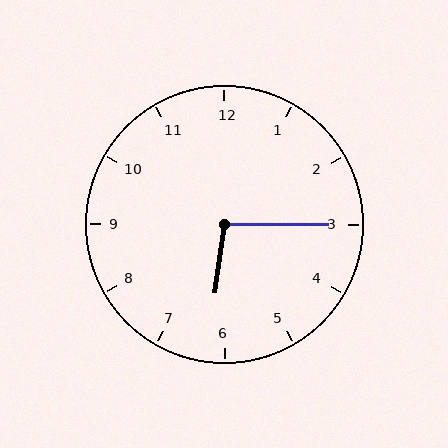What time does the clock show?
6:15.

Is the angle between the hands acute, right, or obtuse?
It is obtuse.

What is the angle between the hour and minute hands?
Approximately 98 degrees.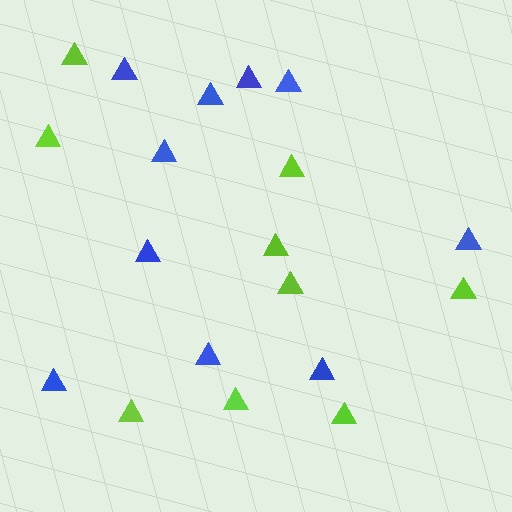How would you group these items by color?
There are 2 groups: one group of lime triangles (9) and one group of blue triangles (10).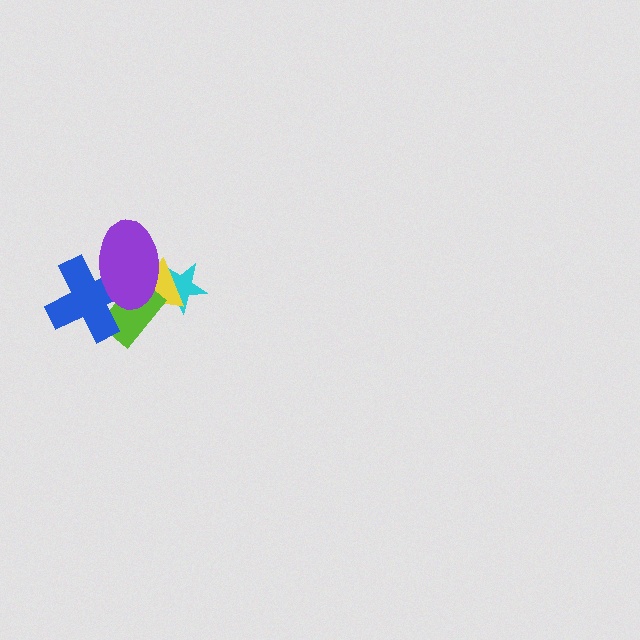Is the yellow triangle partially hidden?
Yes, it is partially covered by another shape.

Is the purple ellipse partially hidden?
No, no other shape covers it.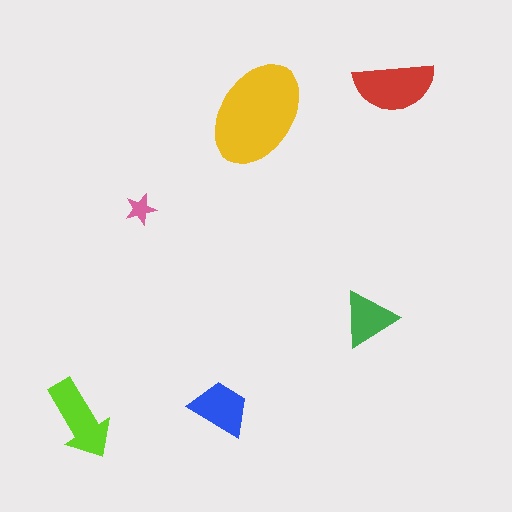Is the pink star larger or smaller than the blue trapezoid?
Smaller.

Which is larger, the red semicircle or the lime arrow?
The red semicircle.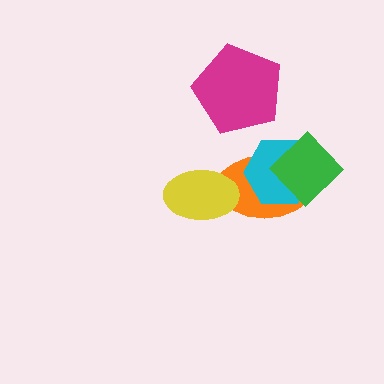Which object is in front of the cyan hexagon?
The green diamond is in front of the cyan hexagon.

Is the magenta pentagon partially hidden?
No, no other shape covers it.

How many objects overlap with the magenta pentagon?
0 objects overlap with the magenta pentagon.